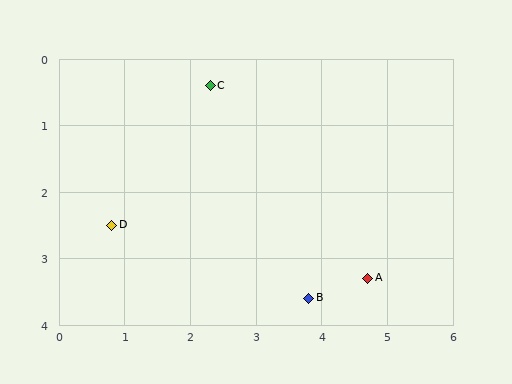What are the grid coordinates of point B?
Point B is at approximately (3.8, 3.6).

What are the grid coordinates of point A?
Point A is at approximately (4.7, 3.3).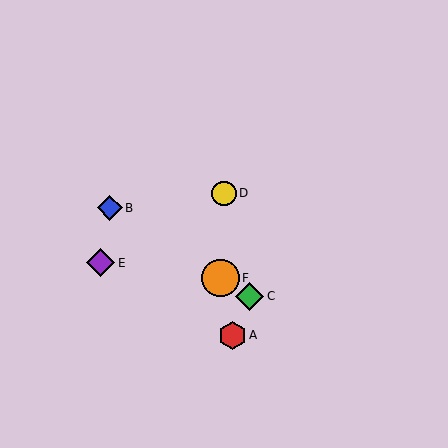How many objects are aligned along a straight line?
3 objects (B, C, F) are aligned along a straight line.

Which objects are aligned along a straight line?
Objects B, C, F are aligned along a straight line.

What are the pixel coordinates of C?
Object C is at (249, 296).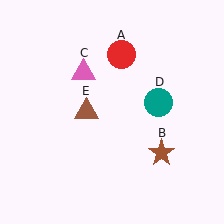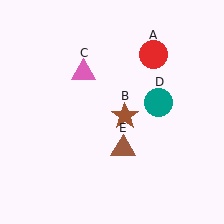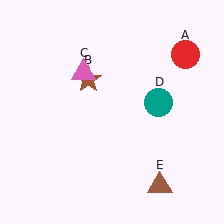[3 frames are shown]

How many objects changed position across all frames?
3 objects changed position: red circle (object A), brown star (object B), brown triangle (object E).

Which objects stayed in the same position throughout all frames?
Pink triangle (object C) and teal circle (object D) remained stationary.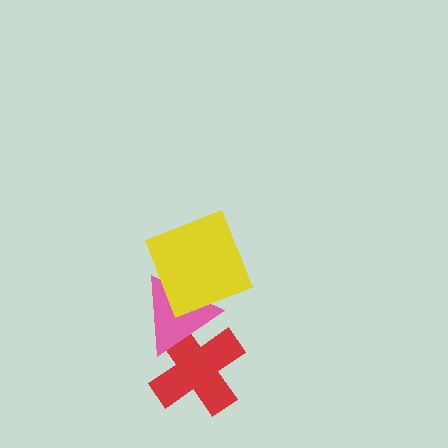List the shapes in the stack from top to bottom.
From top to bottom: the yellow square, the pink triangle, the red cross.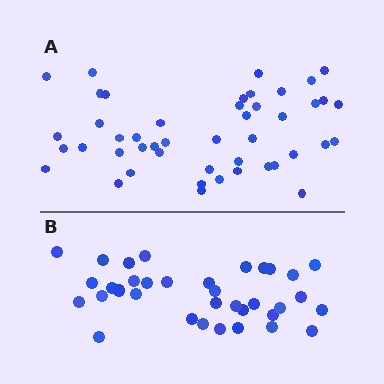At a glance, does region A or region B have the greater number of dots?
Region A (the top region) has more dots.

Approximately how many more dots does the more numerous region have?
Region A has roughly 12 or so more dots than region B.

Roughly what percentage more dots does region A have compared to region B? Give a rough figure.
About 30% more.